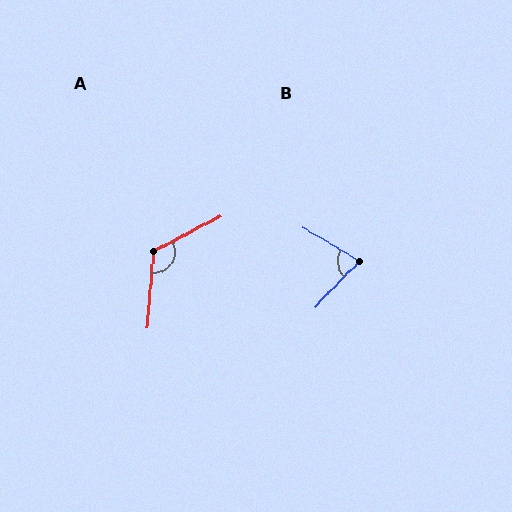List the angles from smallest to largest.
B (77°), A (122°).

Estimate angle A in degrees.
Approximately 122 degrees.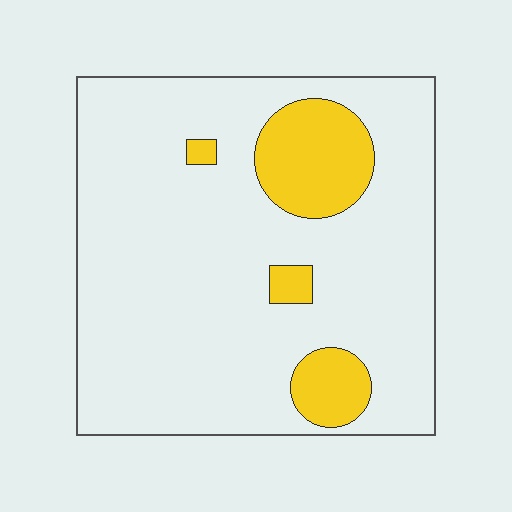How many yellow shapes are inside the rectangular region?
4.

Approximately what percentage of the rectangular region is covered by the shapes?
Approximately 15%.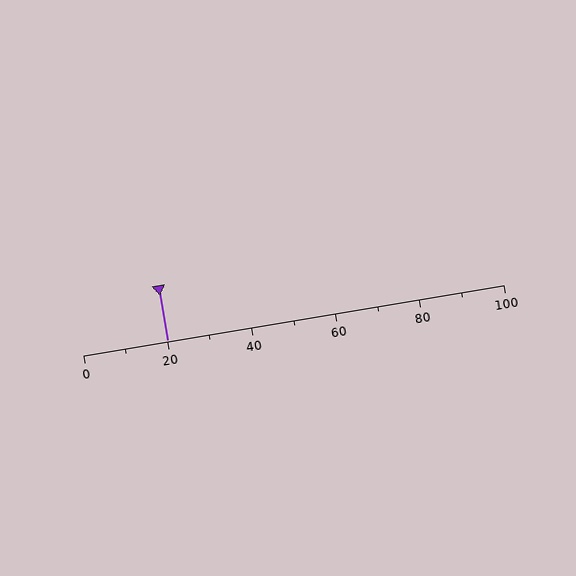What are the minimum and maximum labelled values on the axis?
The axis runs from 0 to 100.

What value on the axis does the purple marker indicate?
The marker indicates approximately 20.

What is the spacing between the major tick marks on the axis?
The major ticks are spaced 20 apart.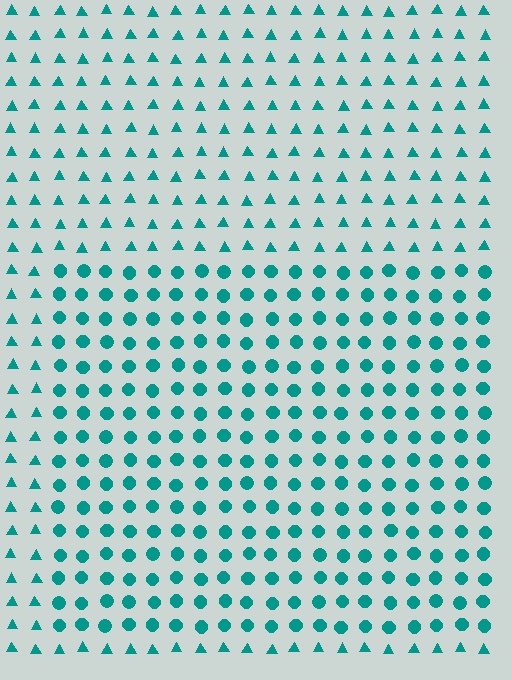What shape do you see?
I see a rectangle.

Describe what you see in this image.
The image is filled with small teal elements arranged in a uniform grid. A rectangle-shaped region contains circles, while the surrounding area contains triangles. The boundary is defined purely by the change in element shape.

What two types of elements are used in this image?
The image uses circles inside the rectangle region and triangles outside it.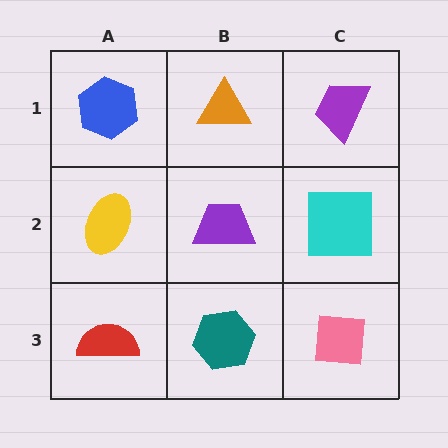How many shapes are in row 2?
3 shapes.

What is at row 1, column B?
An orange triangle.